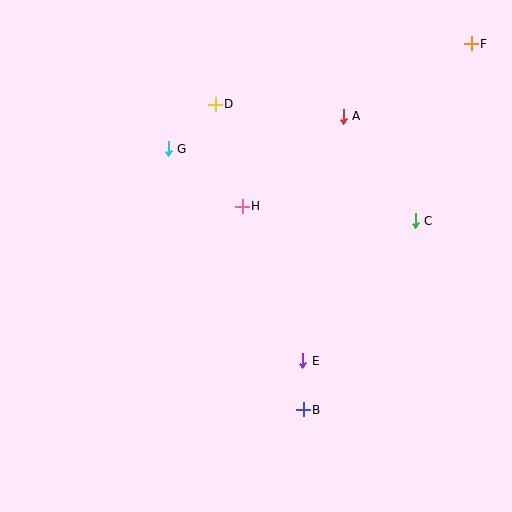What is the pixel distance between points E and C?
The distance between E and C is 180 pixels.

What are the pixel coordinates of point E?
Point E is at (303, 361).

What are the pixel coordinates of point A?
Point A is at (343, 116).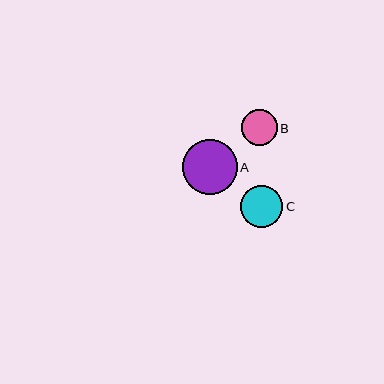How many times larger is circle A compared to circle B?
Circle A is approximately 1.5 times the size of circle B.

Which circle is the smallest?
Circle B is the smallest with a size of approximately 36 pixels.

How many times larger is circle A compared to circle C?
Circle A is approximately 1.3 times the size of circle C.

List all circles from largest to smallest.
From largest to smallest: A, C, B.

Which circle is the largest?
Circle A is the largest with a size of approximately 55 pixels.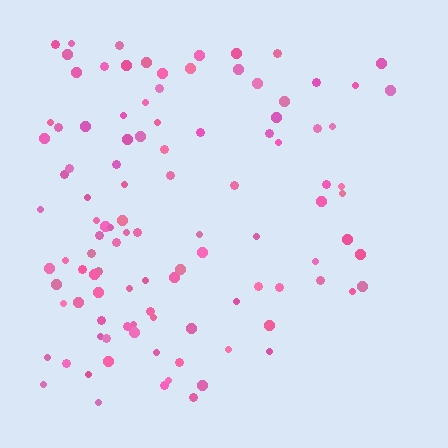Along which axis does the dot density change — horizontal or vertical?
Horizontal.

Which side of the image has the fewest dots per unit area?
The right.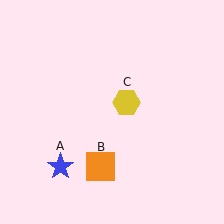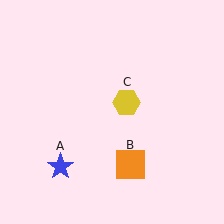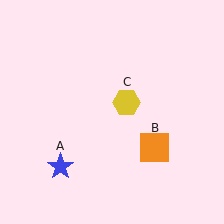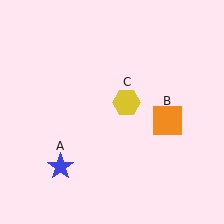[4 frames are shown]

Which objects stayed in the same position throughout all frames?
Blue star (object A) and yellow hexagon (object C) remained stationary.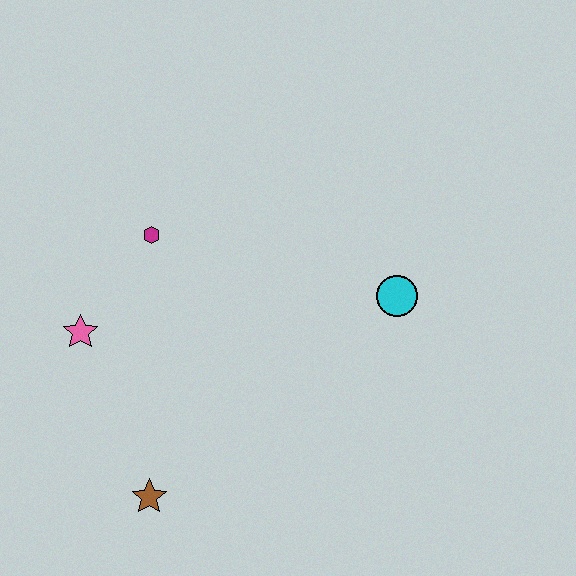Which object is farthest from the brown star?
The cyan circle is farthest from the brown star.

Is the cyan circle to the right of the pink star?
Yes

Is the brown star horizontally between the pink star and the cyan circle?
Yes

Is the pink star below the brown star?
No